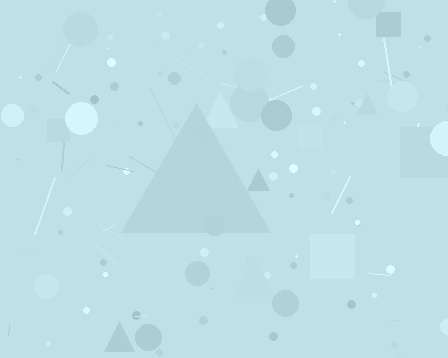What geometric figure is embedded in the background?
A triangle is embedded in the background.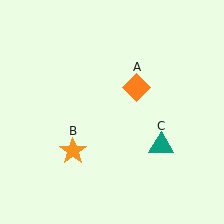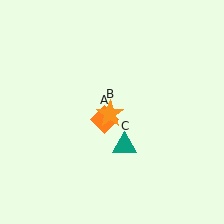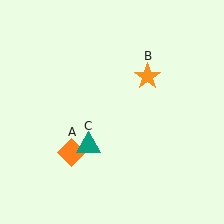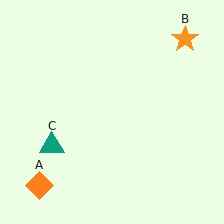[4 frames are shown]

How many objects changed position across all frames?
3 objects changed position: orange diamond (object A), orange star (object B), teal triangle (object C).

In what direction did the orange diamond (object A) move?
The orange diamond (object A) moved down and to the left.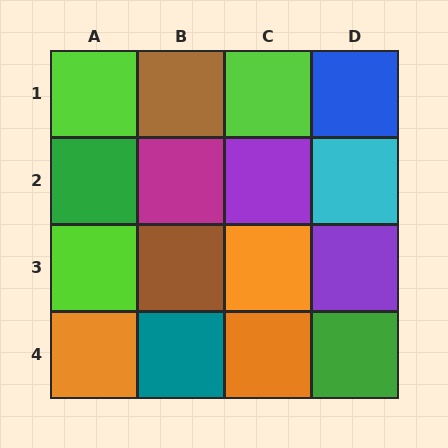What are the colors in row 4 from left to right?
Orange, teal, orange, green.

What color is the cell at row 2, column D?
Cyan.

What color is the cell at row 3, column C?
Orange.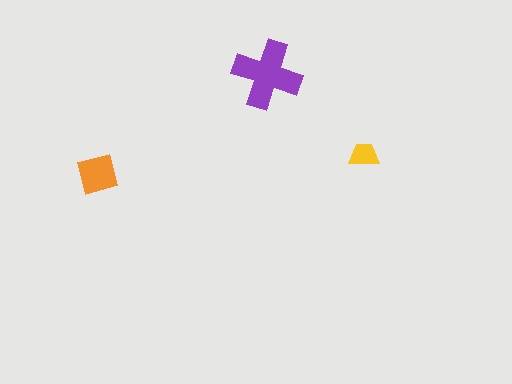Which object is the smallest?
The yellow trapezoid.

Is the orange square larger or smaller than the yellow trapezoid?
Larger.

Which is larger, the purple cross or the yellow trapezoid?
The purple cross.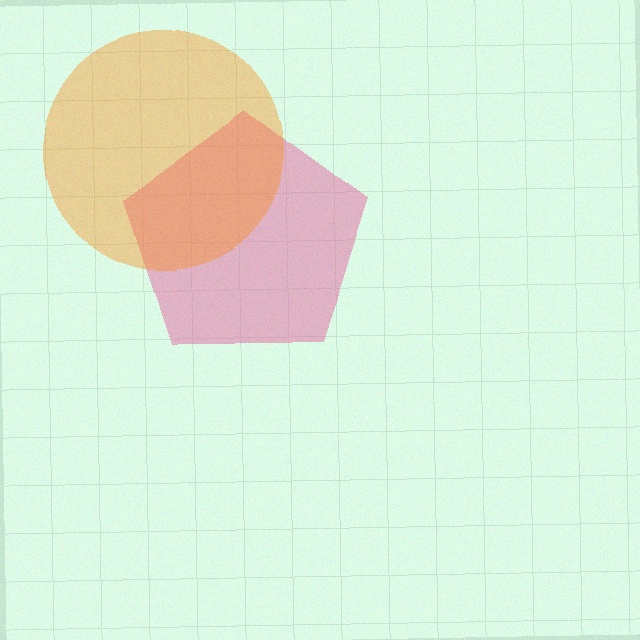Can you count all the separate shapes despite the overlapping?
Yes, there are 2 separate shapes.